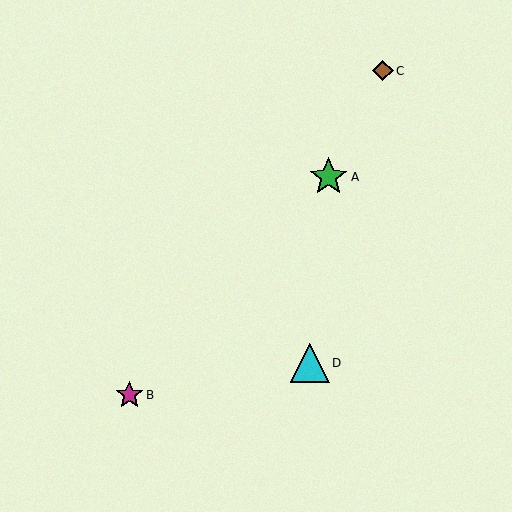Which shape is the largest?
The cyan triangle (labeled D) is the largest.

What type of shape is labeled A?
Shape A is a green star.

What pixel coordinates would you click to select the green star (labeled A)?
Click at (328, 177) to select the green star A.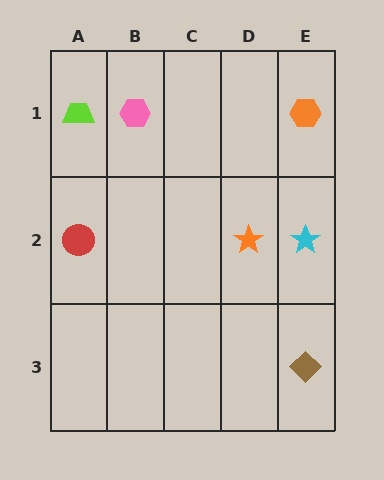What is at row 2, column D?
An orange star.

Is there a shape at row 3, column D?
No, that cell is empty.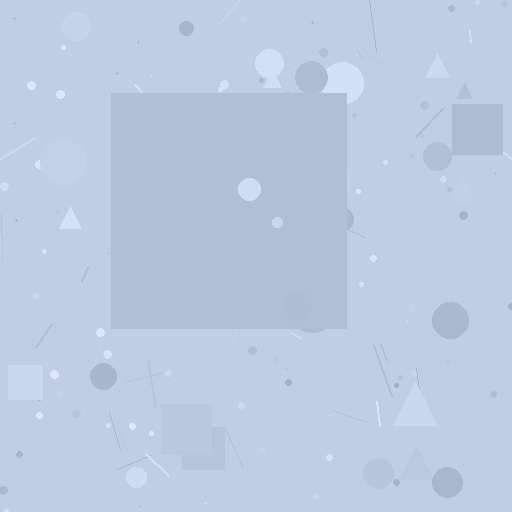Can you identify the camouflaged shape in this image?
The camouflaged shape is a square.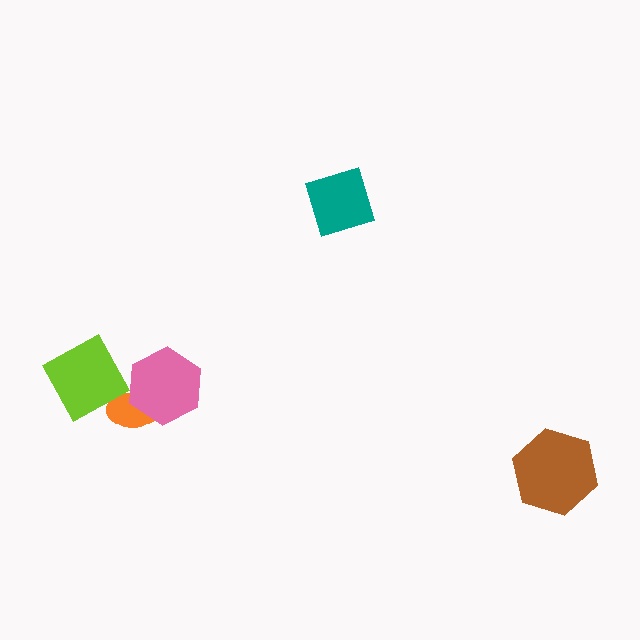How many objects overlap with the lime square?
0 objects overlap with the lime square.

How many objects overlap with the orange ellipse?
1 object overlaps with the orange ellipse.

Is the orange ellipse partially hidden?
Yes, it is partially covered by another shape.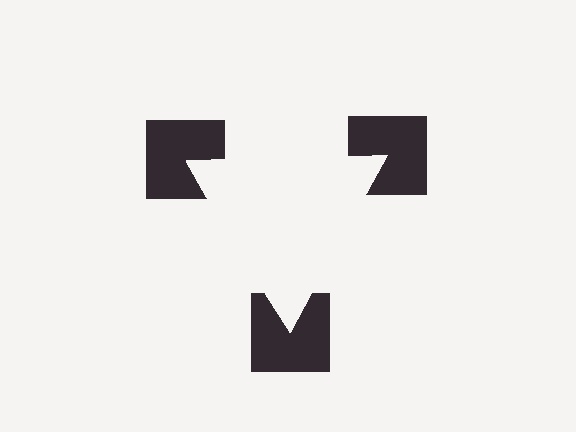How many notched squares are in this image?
There are 3 — one at each vertex of the illusory triangle.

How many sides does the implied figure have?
3 sides.